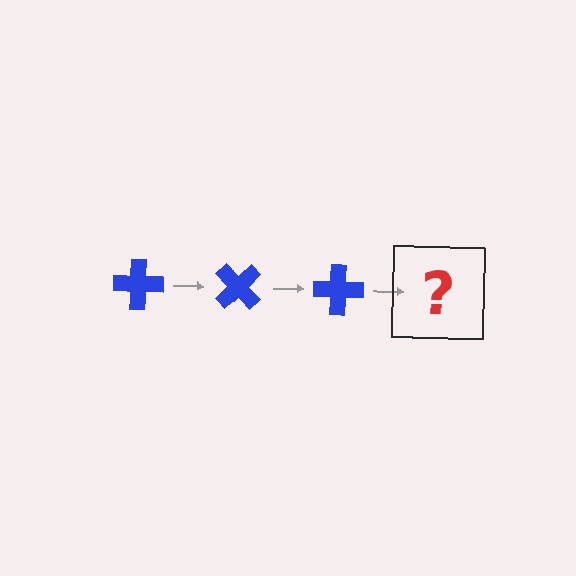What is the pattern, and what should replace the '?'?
The pattern is that the cross rotates 45 degrees each step. The '?' should be a blue cross rotated 135 degrees.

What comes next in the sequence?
The next element should be a blue cross rotated 135 degrees.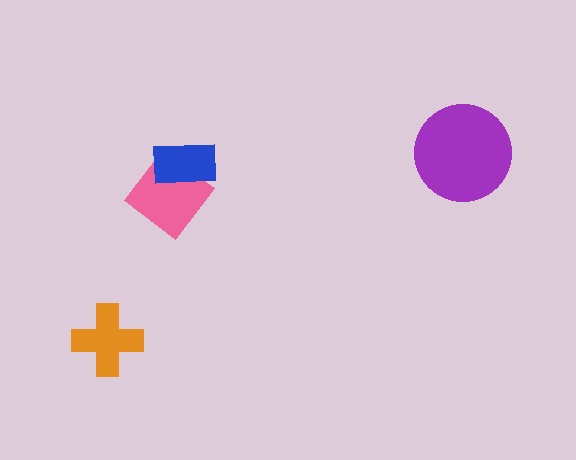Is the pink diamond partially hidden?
Yes, it is partially covered by another shape.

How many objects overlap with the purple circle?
0 objects overlap with the purple circle.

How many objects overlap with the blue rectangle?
1 object overlaps with the blue rectangle.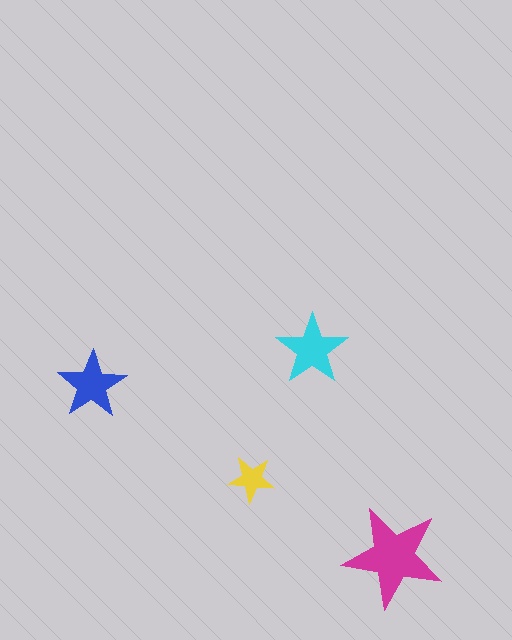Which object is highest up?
The cyan star is topmost.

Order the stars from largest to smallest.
the magenta one, the cyan one, the blue one, the yellow one.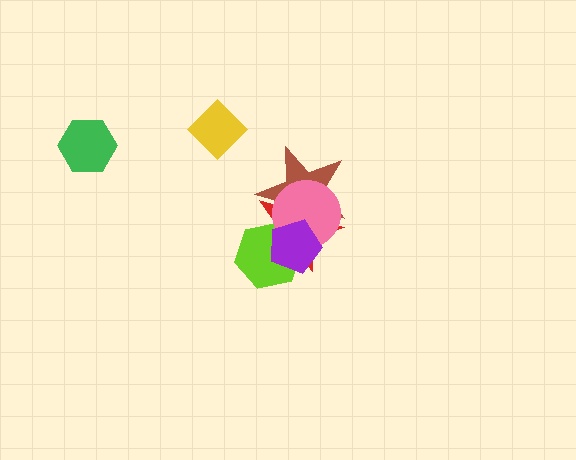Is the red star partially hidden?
Yes, it is partially covered by another shape.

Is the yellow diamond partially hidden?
No, no other shape covers it.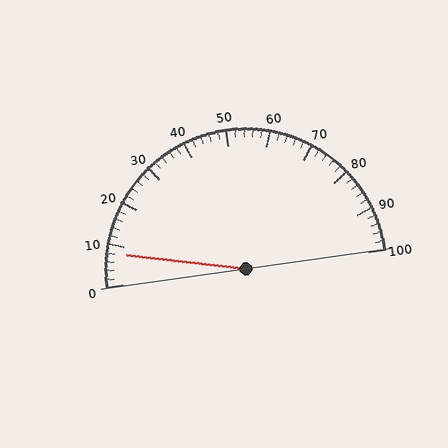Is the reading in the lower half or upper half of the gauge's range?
The reading is in the lower half of the range (0 to 100).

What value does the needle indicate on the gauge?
The needle indicates approximately 8.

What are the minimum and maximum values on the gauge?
The gauge ranges from 0 to 100.